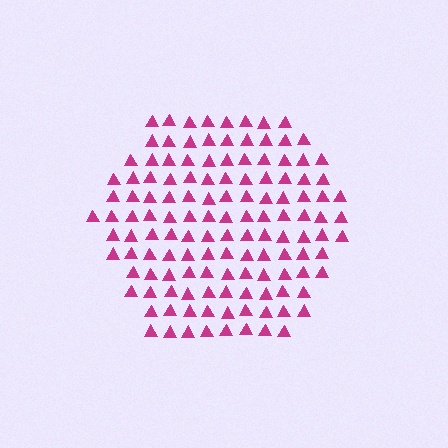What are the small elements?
The small elements are triangles.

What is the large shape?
The large shape is a hexagon.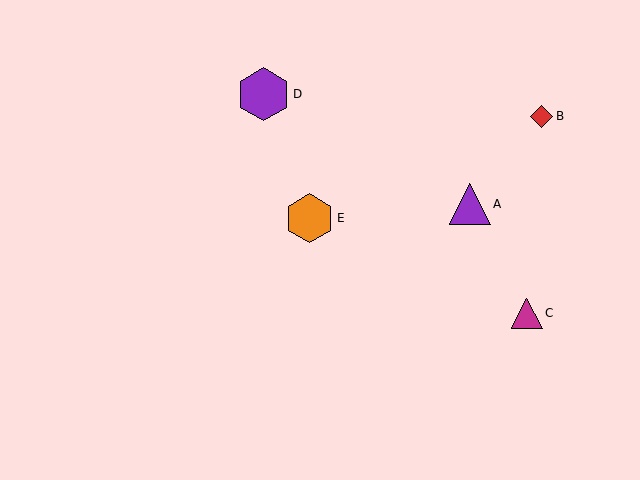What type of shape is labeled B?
Shape B is a red diamond.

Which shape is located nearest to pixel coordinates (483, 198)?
The purple triangle (labeled A) at (470, 204) is nearest to that location.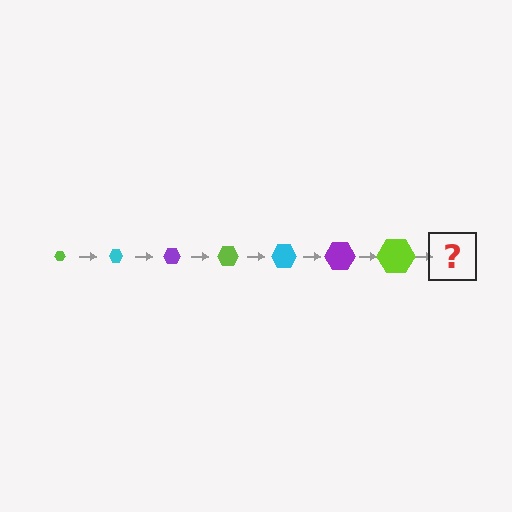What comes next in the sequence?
The next element should be a cyan hexagon, larger than the previous one.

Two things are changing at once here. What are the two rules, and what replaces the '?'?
The two rules are that the hexagon grows larger each step and the color cycles through lime, cyan, and purple. The '?' should be a cyan hexagon, larger than the previous one.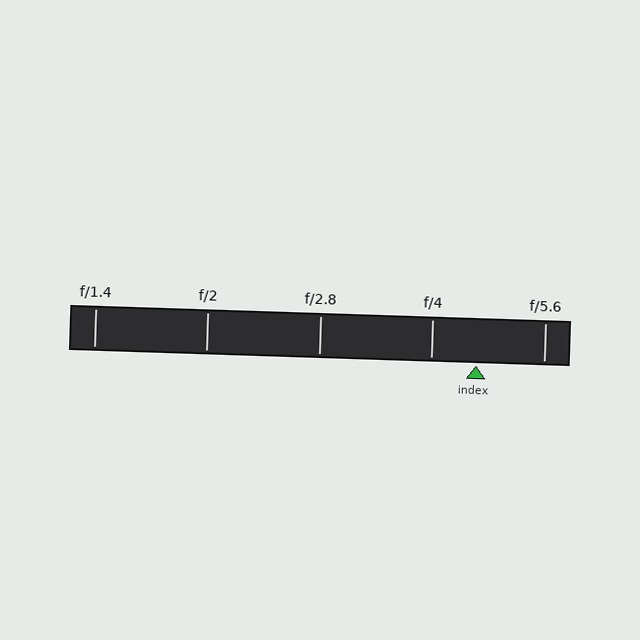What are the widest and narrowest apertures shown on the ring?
The widest aperture shown is f/1.4 and the narrowest is f/5.6.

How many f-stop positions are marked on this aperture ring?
There are 5 f-stop positions marked.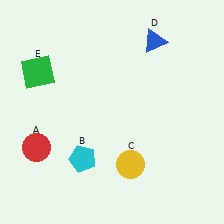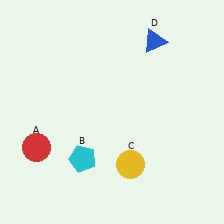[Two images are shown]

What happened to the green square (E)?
The green square (E) was removed in Image 2. It was in the top-left area of Image 1.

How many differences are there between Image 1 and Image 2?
There is 1 difference between the two images.